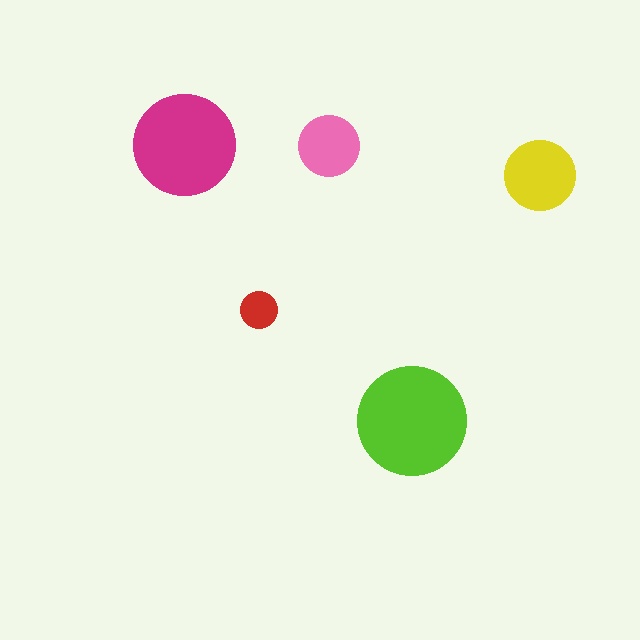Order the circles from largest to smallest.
the lime one, the magenta one, the yellow one, the pink one, the red one.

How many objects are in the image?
There are 5 objects in the image.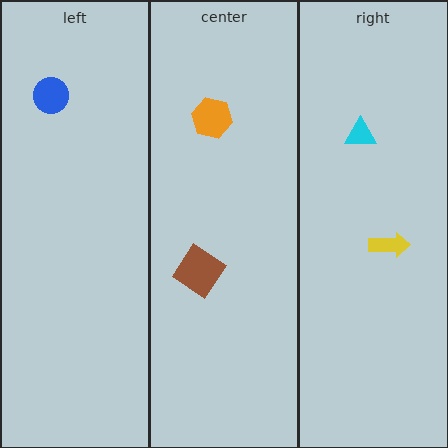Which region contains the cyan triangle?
The right region.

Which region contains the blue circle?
The left region.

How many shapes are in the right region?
2.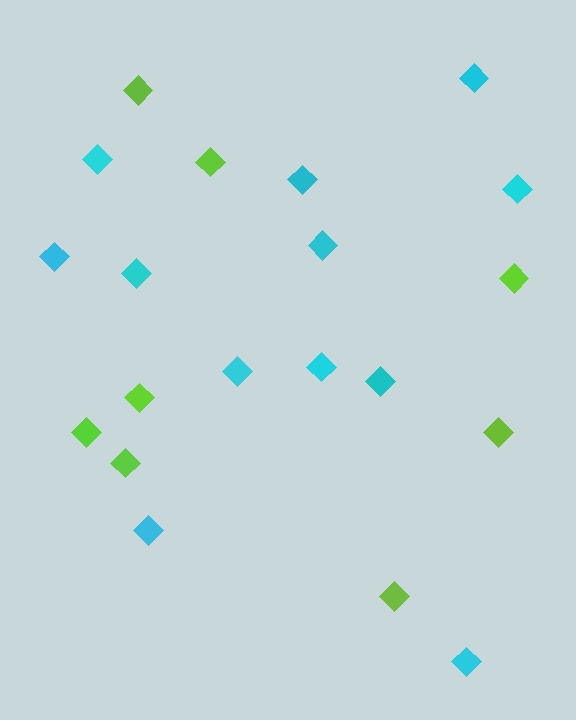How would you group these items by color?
There are 2 groups: one group of cyan diamonds (12) and one group of lime diamonds (8).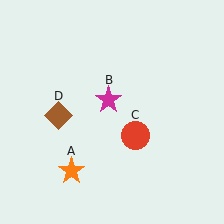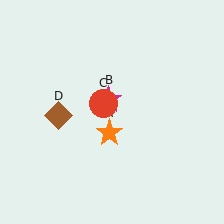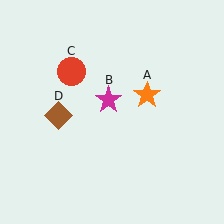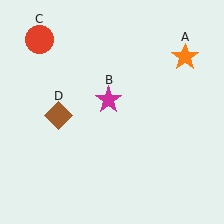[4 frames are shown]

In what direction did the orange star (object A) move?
The orange star (object A) moved up and to the right.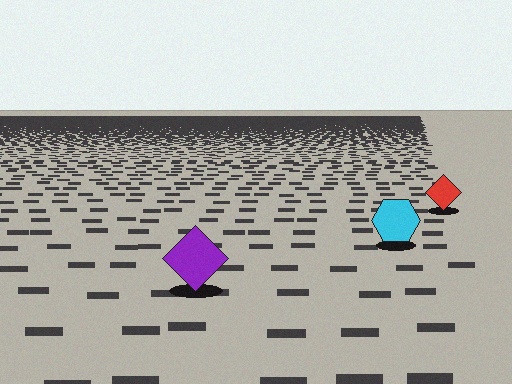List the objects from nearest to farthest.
From nearest to farthest: the purple diamond, the cyan hexagon, the red diamond.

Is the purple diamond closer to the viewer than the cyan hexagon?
Yes. The purple diamond is closer — you can tell from the texture gradient: the ground texture is coarser near it.